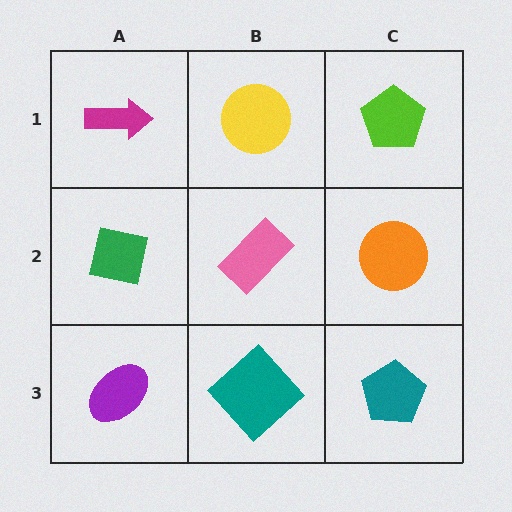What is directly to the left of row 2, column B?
A green square.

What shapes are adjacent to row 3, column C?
An orange circle (row 2, column C), a teal diamond (row 3, column B).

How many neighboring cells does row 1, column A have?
2.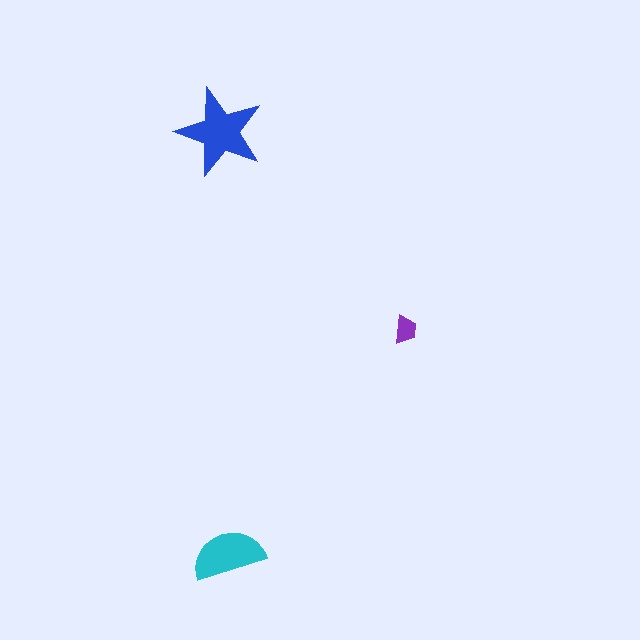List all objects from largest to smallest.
The blue star, the cyan semicircle, the purple trapezoid.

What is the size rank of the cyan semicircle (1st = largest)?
2nd.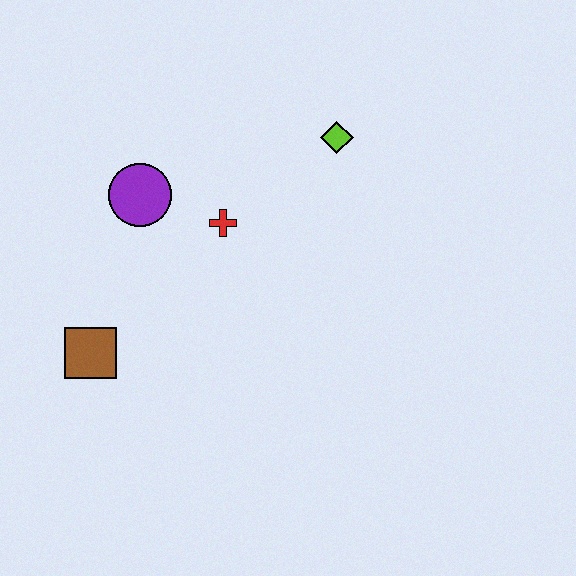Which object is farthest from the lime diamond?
The brown square is farthest from the lime diamond.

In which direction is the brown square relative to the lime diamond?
The brown square is to the left of the lime diamond.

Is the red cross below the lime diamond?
Yes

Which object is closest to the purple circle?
The red cross is closest to the purple circle.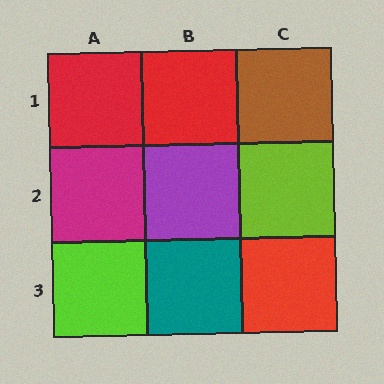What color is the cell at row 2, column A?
Magenta.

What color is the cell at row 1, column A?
Red.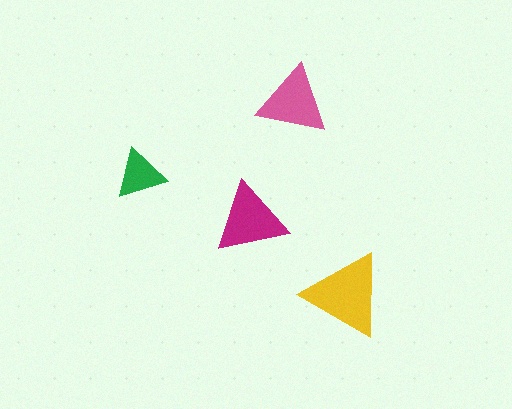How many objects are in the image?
There are 4 objects in the image.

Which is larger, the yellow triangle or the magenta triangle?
The yellow one.